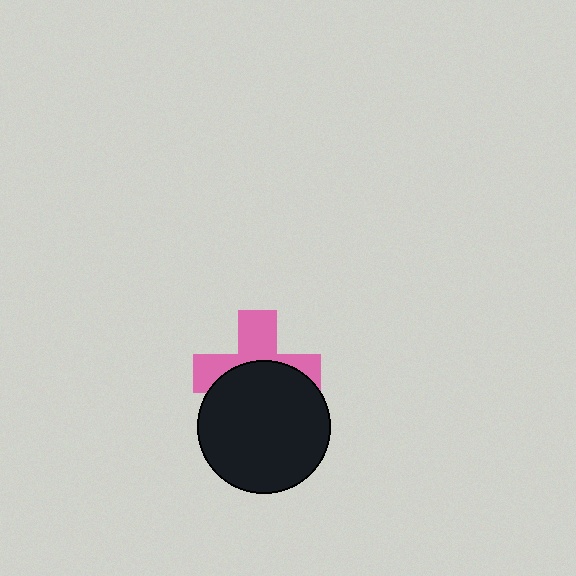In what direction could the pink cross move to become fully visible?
The pink cross could move up. That would shift it out from behind the black circle entirely.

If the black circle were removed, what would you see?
You would see the complete pink cross.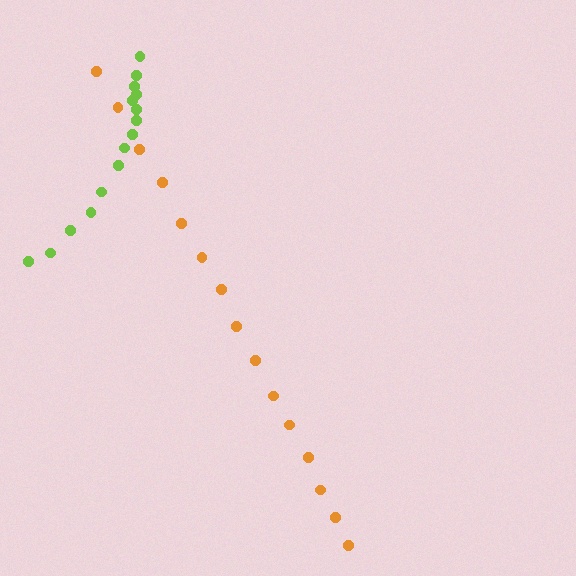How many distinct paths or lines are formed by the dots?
There are 2 distinct paths.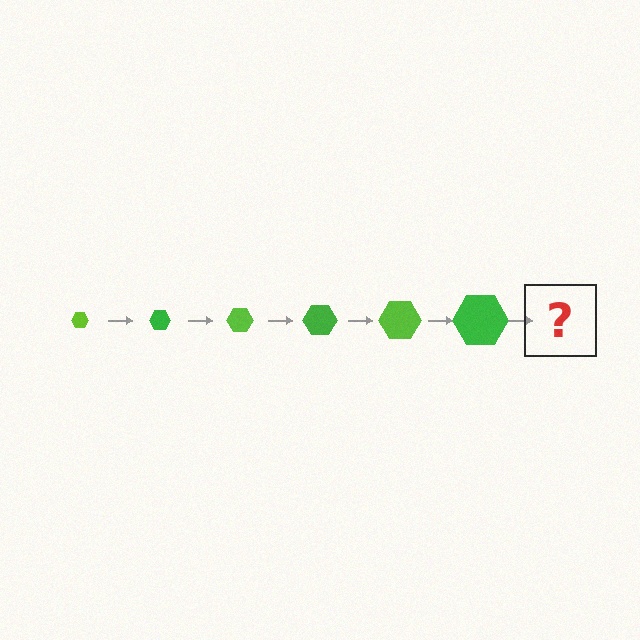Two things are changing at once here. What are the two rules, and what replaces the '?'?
The two rules are that the hexagon grows larger each step and the color cycles through lime and green. The '?' should be a lime hexagon, larger than the previous one.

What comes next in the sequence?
The next element should be a lime hexagon, larger than the previous one.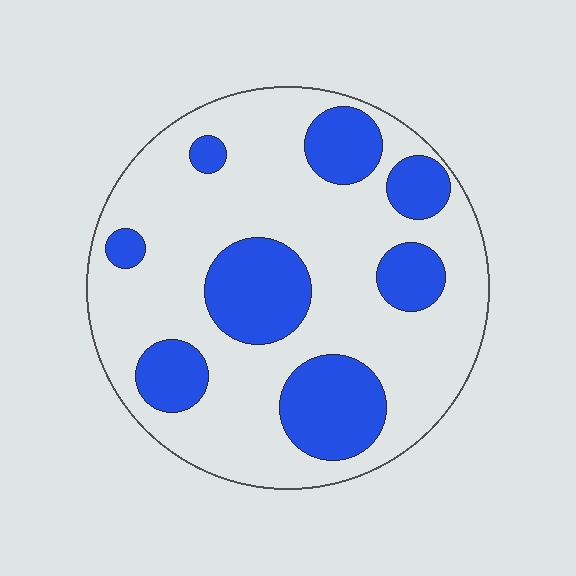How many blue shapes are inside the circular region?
8.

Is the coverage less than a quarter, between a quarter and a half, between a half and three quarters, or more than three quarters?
Between a quarter and a half.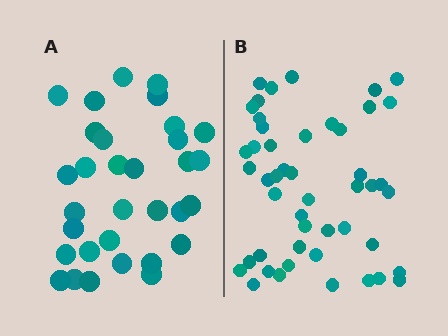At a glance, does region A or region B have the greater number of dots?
Region B (the right region) has more dots.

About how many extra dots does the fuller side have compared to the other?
Region B has approximately 15 more dots than region A.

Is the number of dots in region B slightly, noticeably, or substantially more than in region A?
Region B has substantially more. The ratio is roughly 1.5 to 1.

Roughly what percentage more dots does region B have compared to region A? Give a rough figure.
About 50% more.